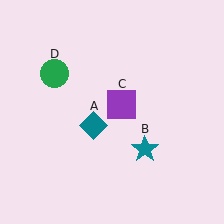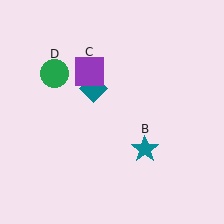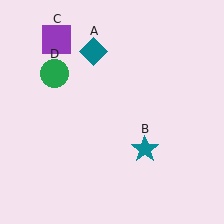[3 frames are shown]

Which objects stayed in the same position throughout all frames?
Teal star (object B) and green circle (object D) remained stationary.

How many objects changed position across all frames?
2 objects changed position: teal diamond (object A), purple square (object C).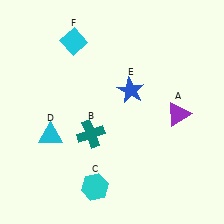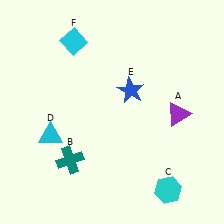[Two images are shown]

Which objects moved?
The objects that moved are: the teal cross (B), the cyan hexagon (C).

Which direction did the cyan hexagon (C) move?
The cyan hexagon (C) moved right.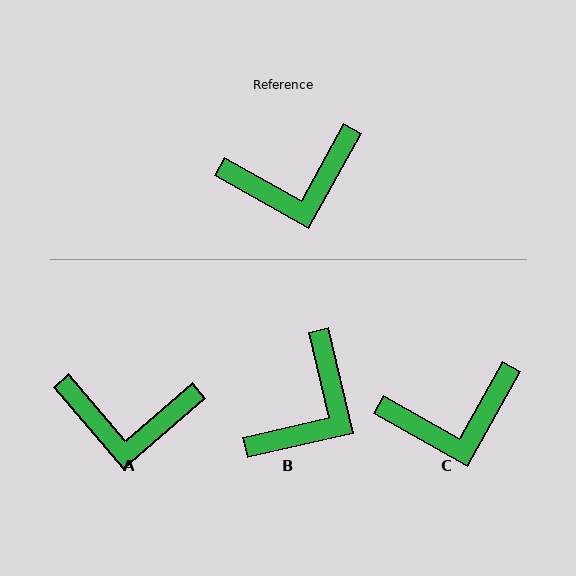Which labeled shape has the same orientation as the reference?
C.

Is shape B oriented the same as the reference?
No, it is off by about 42 degrees.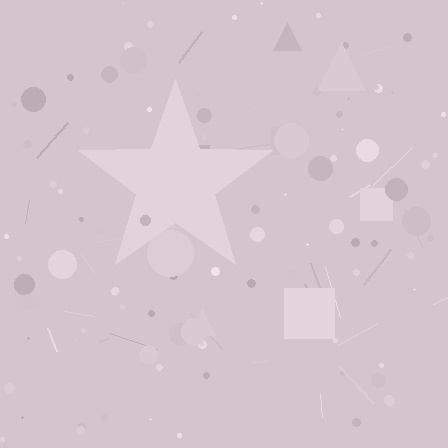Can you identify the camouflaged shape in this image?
The camouflaged shape is a star.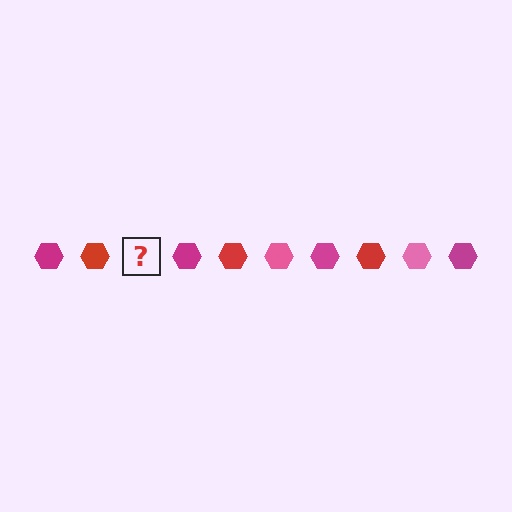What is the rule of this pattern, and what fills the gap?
The rule is that the pattern cycles through magenta, red, pink hexagons. The gap should be filled with a pink hexagon.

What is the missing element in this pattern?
The missing element is a pink hexagon.